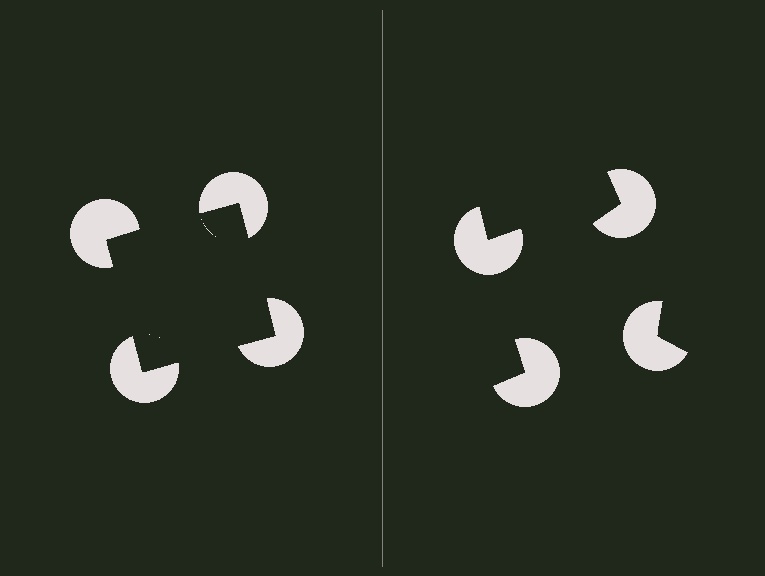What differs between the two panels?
The pac-man discs are positioned identically on both sides; only the wedge orientations differ. On the left they align to a square; on the right they are misaligned.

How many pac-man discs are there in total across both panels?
8 — 4 on each side.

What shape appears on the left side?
An illusory square.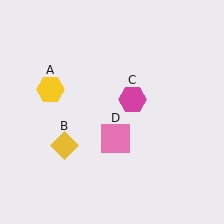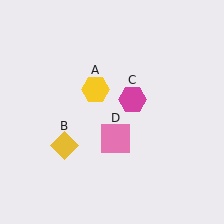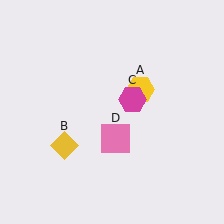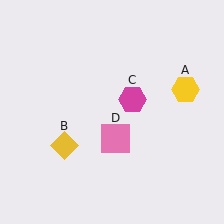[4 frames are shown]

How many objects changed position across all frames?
1 object changed position: yellow hexagon (object A).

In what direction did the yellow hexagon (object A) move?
The yellow hexagon (object A) moved right.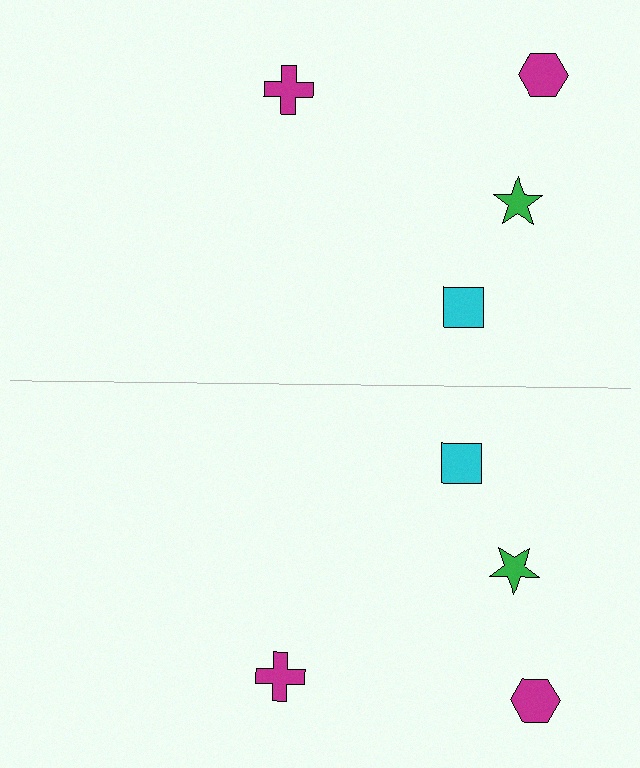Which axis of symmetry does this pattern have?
The pattern has a horizontal axis of symmetry running through the center of the image.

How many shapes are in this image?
There are 8 shapes in this image.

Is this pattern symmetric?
Yes, this pattern has bilateral (reflection) symmetry.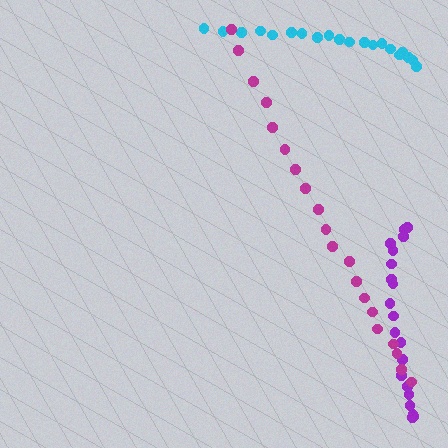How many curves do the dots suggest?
There are 3 distinct paths.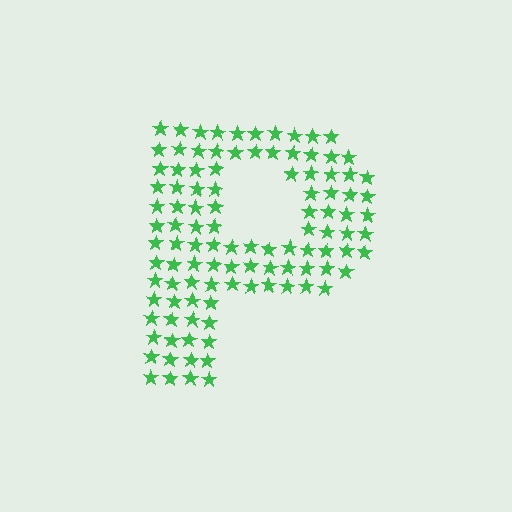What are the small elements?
The small elements are stars.